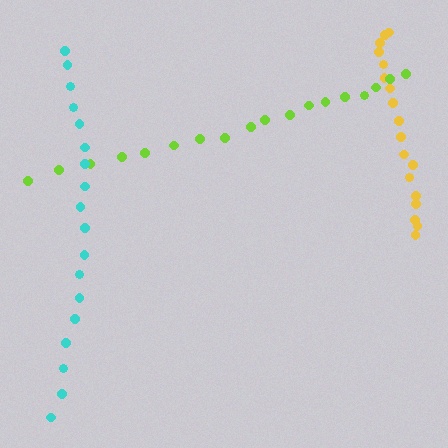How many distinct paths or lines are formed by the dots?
There are 3 distinct paths.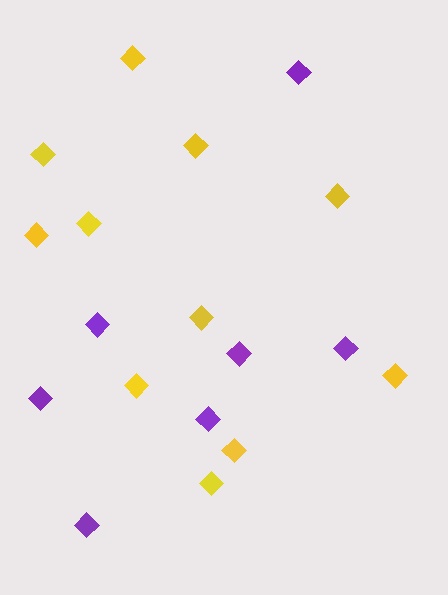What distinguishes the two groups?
There are 2 groups: one group of purple diamonds (7) and one group of yellow diamonds (11).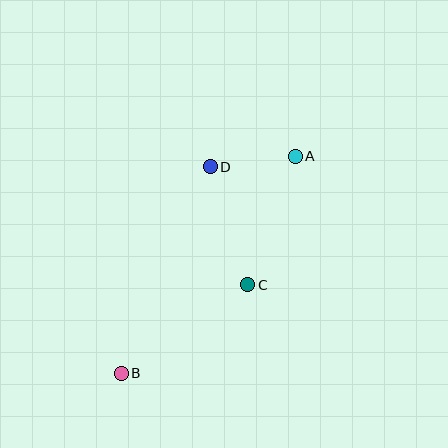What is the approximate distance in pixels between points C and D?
The distance between C and D is approximately 124 pixels.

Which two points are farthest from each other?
Points A and B are farthest from each other.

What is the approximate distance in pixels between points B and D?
The distance between B and D is approximately 225 pixels.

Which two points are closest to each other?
Points A and D are closest to each other.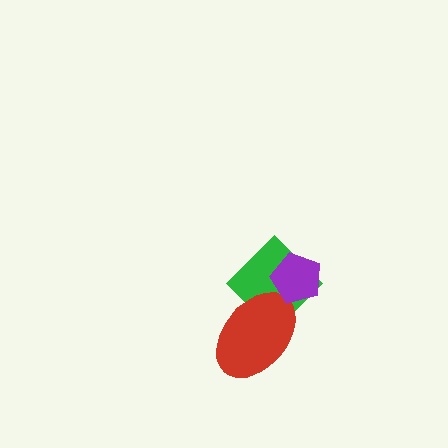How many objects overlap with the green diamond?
2 objects overlap with the green diamond.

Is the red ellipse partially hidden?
No, no other shape covers it.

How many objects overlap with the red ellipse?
1 object overlaps with the red ellipse.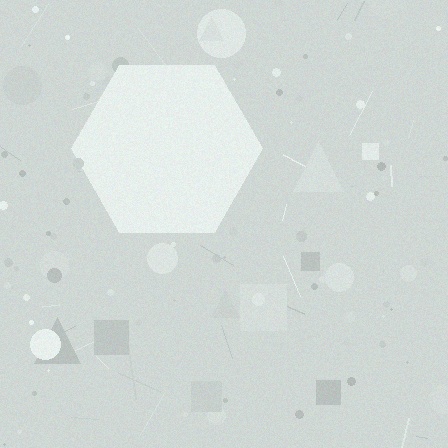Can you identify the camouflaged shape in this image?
The camouflaged shape is a hexagon.